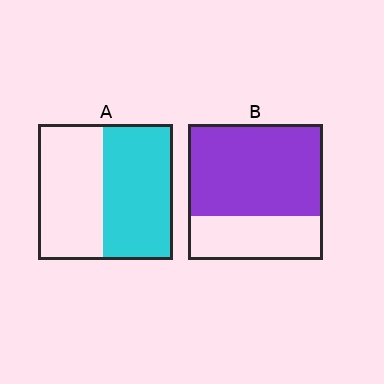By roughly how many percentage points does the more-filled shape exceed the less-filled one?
By roughly 15 percentage points (B over A).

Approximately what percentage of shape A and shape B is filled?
A is approximately 50% and B is approximately 70%.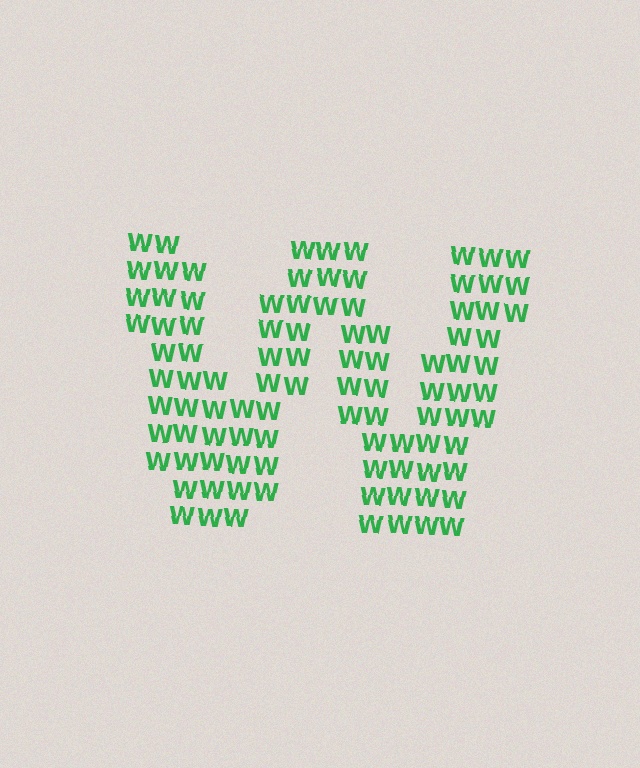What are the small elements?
The small elements are letter W's.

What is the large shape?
The large shape is the letter W.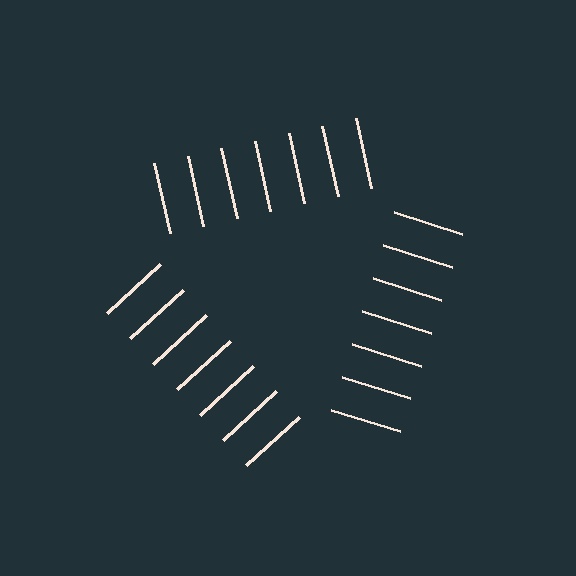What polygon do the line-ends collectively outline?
An illusory triangle — the line segments terminate on its edges but no continuous stroke is drawn.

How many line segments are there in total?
21 — 7 along each of the 3 edges.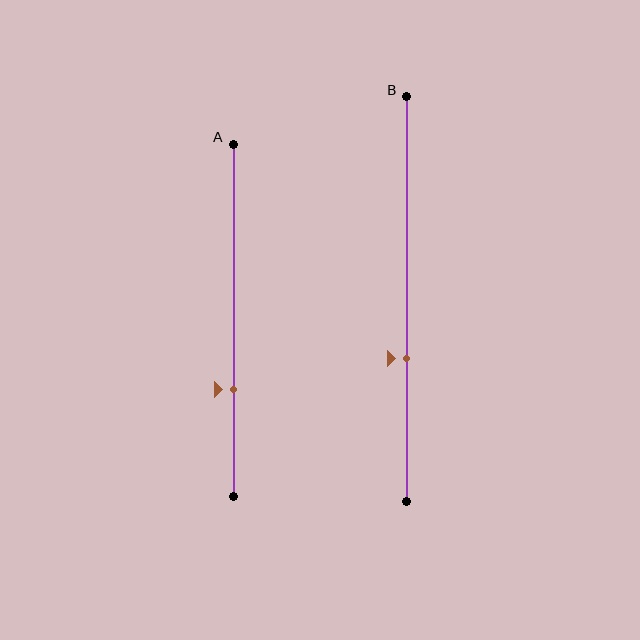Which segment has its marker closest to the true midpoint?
Segment B has its marker closest to the true midpoint.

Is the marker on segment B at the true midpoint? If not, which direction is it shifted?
No, the marker on segment B is shifted downward by about 15% of the segment length.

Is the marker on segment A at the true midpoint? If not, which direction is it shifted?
No, the marker on segment A is shifted downward by about 19% of the segment length.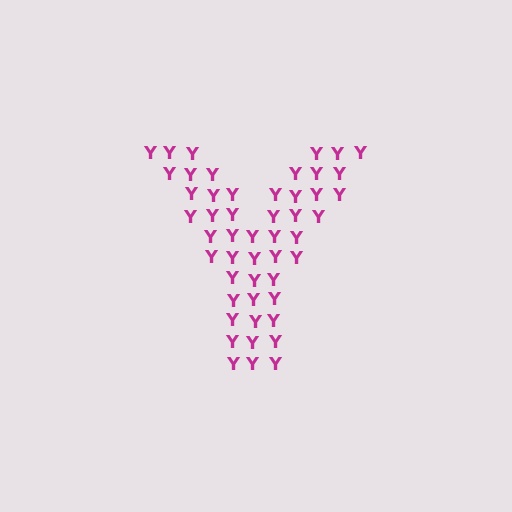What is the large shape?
The large shape is the letter Y.